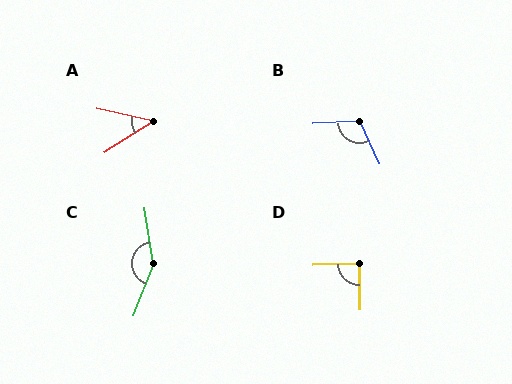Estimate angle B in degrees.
Approximately 111 degrees.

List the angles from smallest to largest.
A (44°), D (89°), B (111°), C (150°).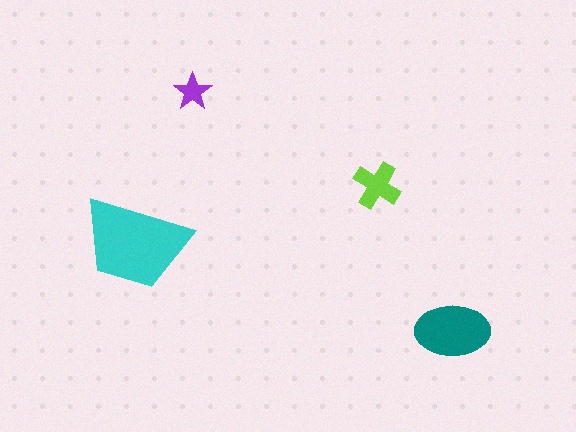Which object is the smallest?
The purple star.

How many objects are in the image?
There are 4 objects in the image.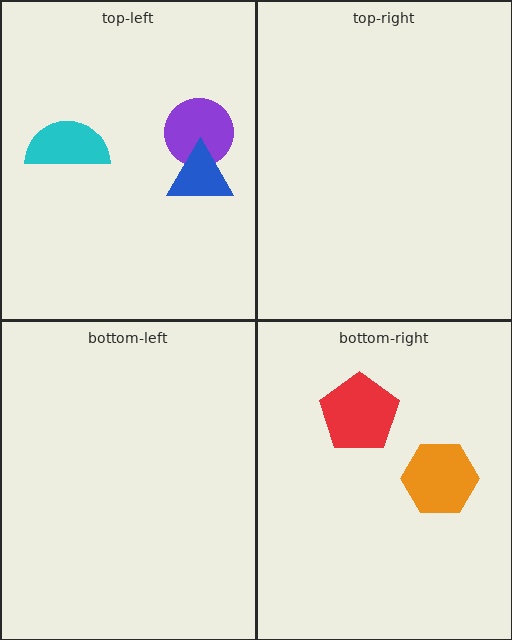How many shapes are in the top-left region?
3.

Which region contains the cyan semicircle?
The top-left region.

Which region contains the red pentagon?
The bottom-right region.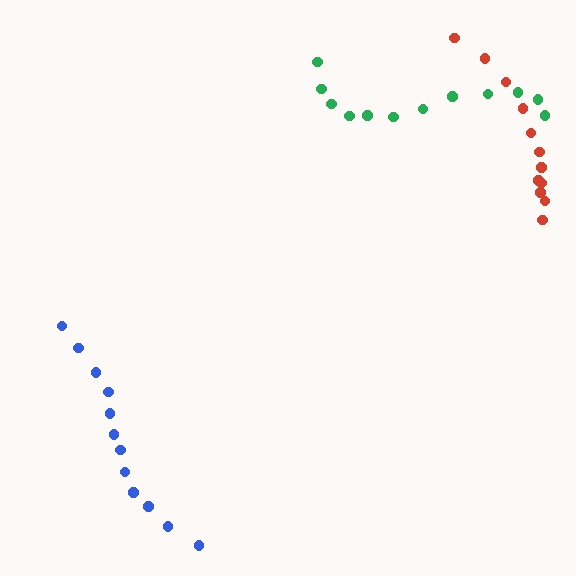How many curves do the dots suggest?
There are 3 distinct paths.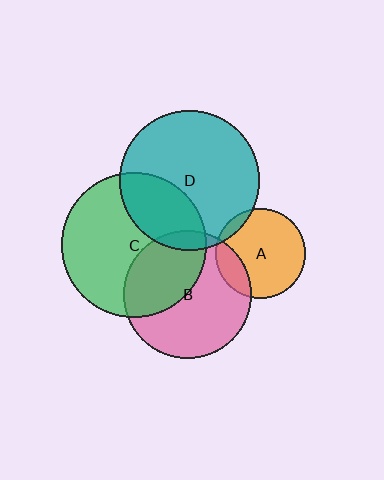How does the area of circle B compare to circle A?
Approximately 2.1 times.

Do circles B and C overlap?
Yes.